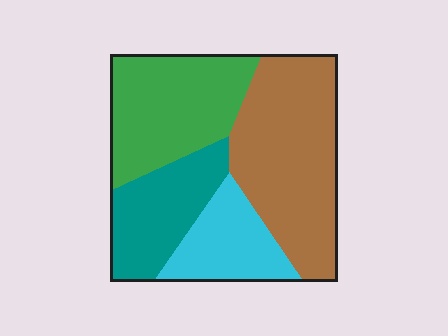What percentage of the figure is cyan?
Cyan takes up less than a quarter of the figure.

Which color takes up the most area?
Brown, at roughly 35%.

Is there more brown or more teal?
Brown.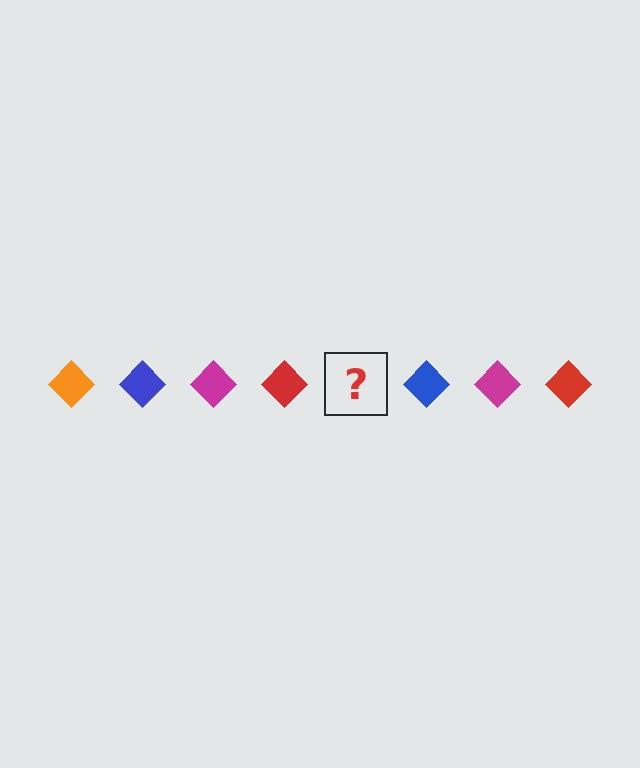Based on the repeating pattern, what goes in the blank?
The blank should be an orange diamond.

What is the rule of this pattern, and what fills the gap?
The rule is that the pattern cycles through orange, blue, magenta, red diamonds. The gap should be filled with an orange diamond.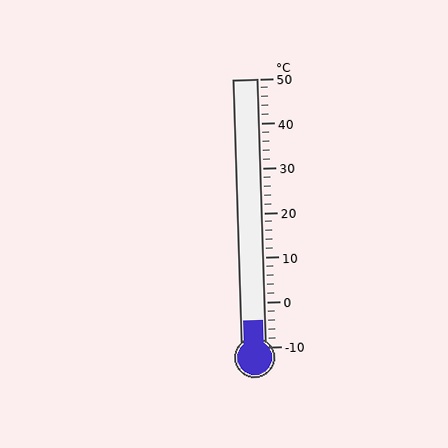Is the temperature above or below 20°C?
The temperature is below 20°C.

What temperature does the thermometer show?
The thermometer shows approximately -4°C.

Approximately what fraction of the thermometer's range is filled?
The thermometer is filled to approximately 10% of its range.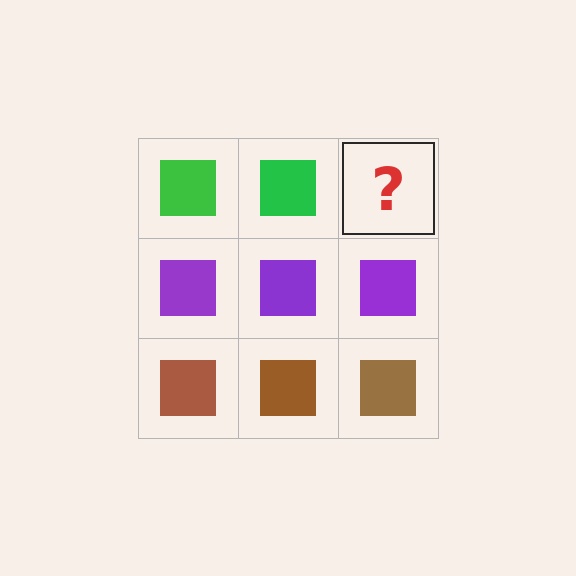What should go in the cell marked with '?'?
The missing cell should contain a green square.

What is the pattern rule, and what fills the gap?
The rule is that each row has a consistent color. The gap should be filled with a green square.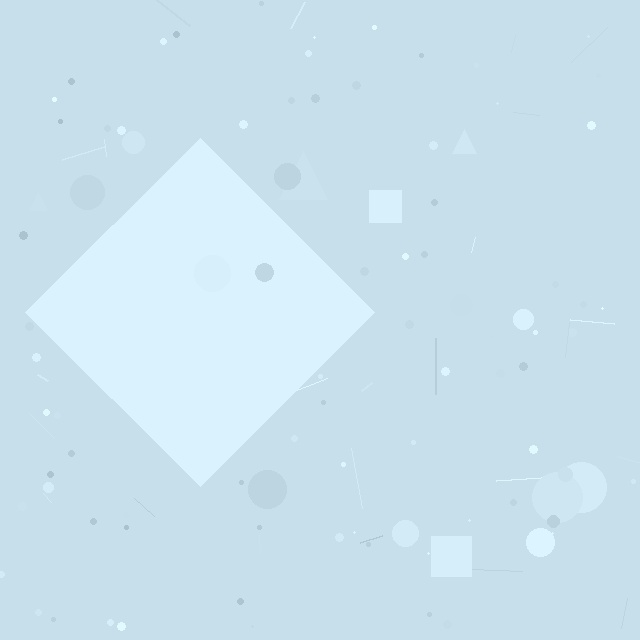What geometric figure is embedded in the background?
A diamond is embedded in the background.